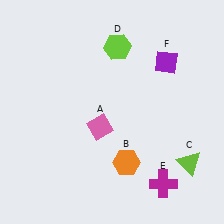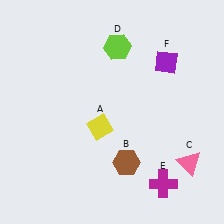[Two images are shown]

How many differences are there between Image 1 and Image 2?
There are 3 differences between the two images.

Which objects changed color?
A changed from pink to yellow. B changed from orange to brown. C changed from lime to pink.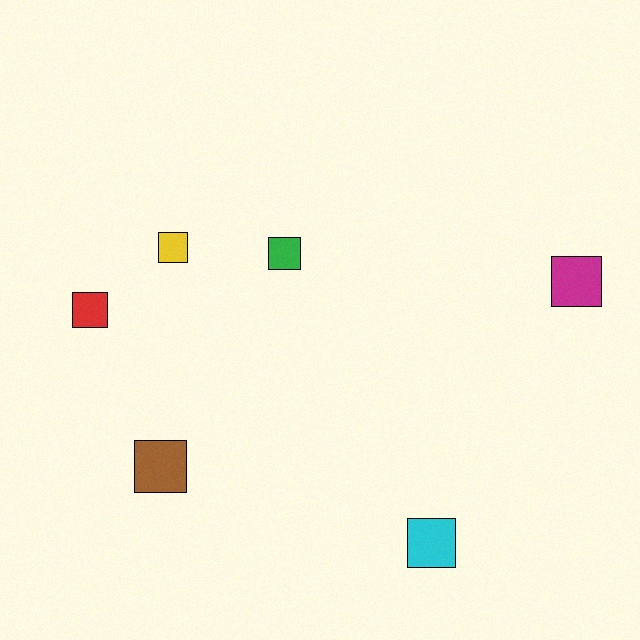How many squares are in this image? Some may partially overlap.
There are 6 squares.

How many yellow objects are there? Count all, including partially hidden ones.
There is 1 yellow object.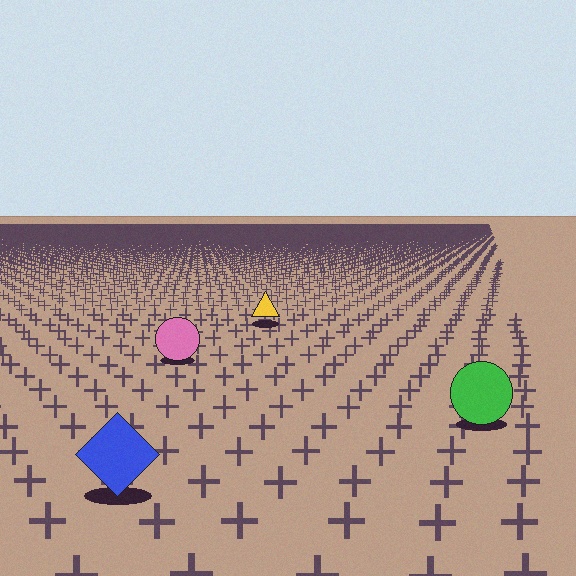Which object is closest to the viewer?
The blue diamond is closest. The texture marks near it are larger and more spread out.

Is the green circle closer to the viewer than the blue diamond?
No. The blue diamond is closer — you can tell from the texture gradient: the ground texture is coarser near it.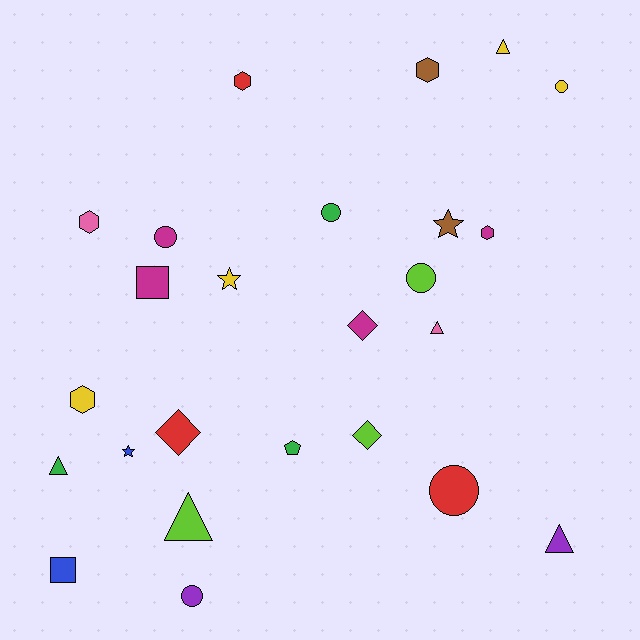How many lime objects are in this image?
There are 3 lime objects.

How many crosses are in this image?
There are no crosses.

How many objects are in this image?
There are 25 objects.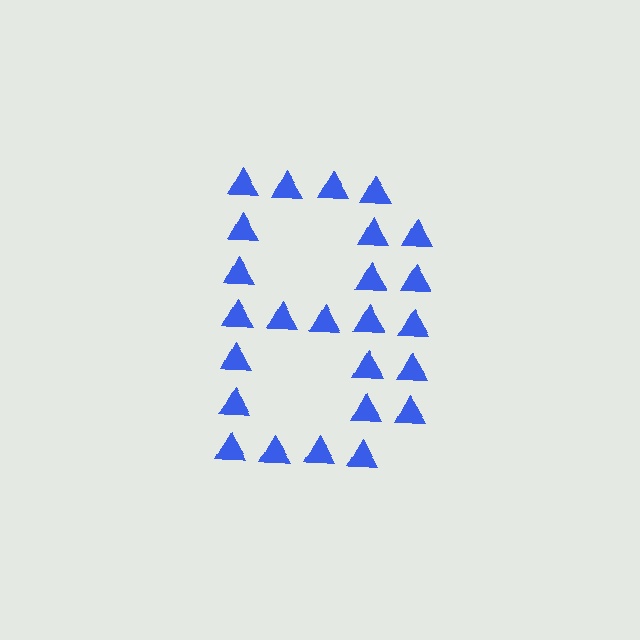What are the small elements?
The small elements are triangles.